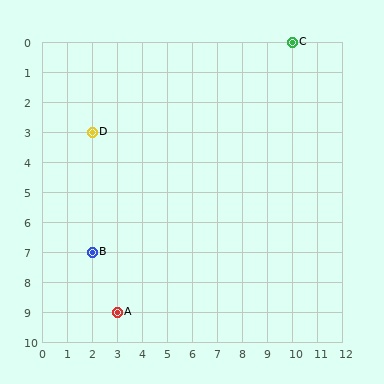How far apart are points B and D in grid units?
Points B and D are 4 rows apart.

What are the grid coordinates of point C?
Point C is at grid coordinates (10, 0).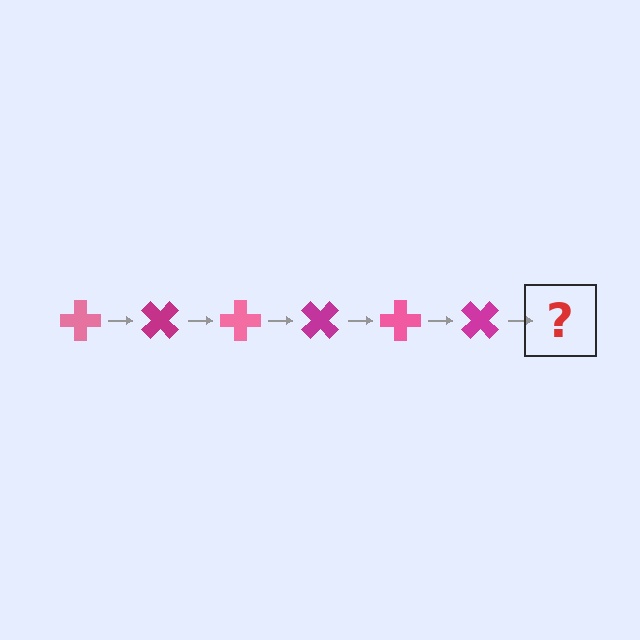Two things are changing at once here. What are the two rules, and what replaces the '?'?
The two rules are that it rotates 45 degrees each step and the color cycles through pink and magenta. The '?' should be a pink cross, rotated 270 degrees from the start.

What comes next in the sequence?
The next element should be a pink cross, rotated 270 degrees from the start.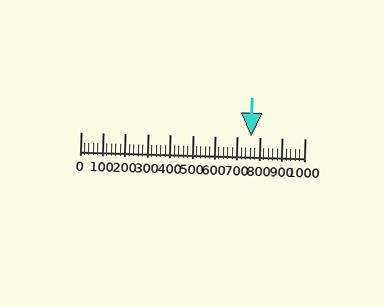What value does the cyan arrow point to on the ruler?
The cyan arrow points to approximately 760.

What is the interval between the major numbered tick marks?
The major tick marks are spaced 100 units apart.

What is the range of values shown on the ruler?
The ruler shows values from 0 to 1000.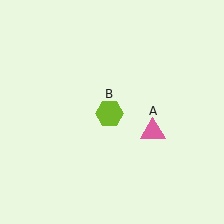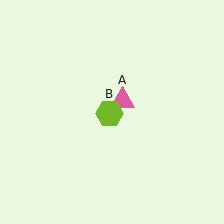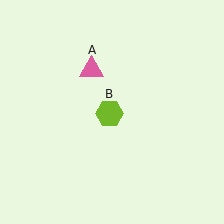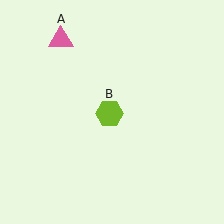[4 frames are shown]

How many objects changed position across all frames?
1 object changed position: pink triangle (object A).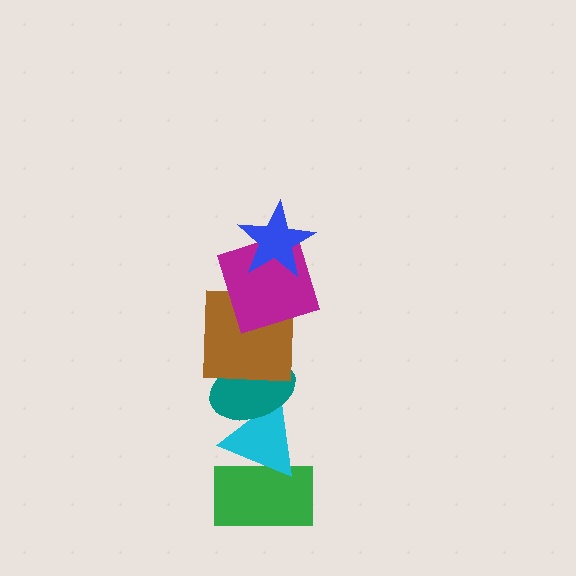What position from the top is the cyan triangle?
The cyan triangle is 5th from the top.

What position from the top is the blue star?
The blue star is 1st from the top.